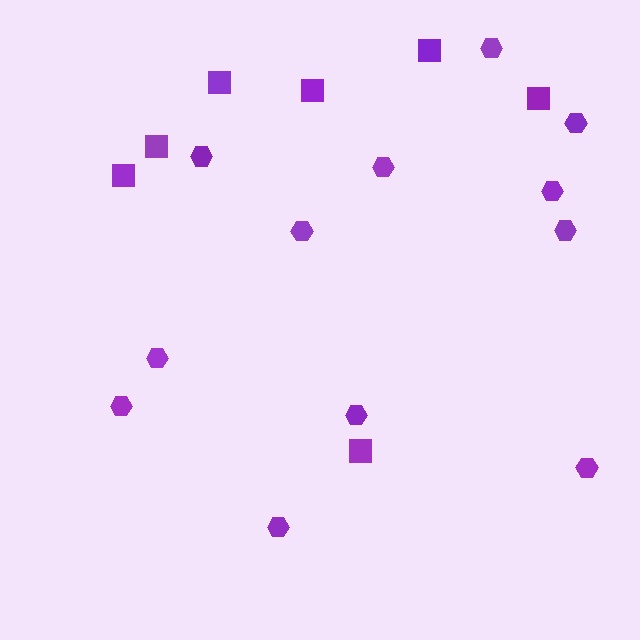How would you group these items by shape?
There are 2 groups: one group of hexagons (12) and one group of squares (7).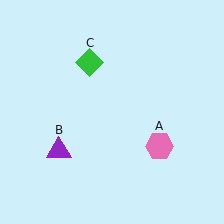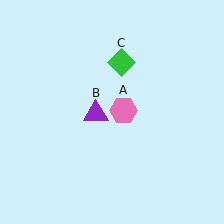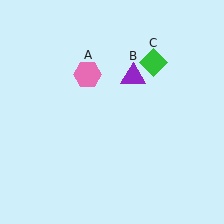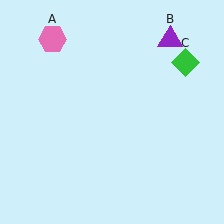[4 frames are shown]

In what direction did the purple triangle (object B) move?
The purple triangle (object B) moved up and to the right.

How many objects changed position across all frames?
3 objects changed position: pink hexagon (object A), purple triangle (object B), green diamond (object C).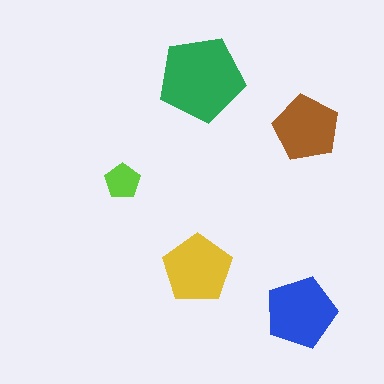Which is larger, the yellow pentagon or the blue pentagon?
The blue one.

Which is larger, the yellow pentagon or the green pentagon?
The green one.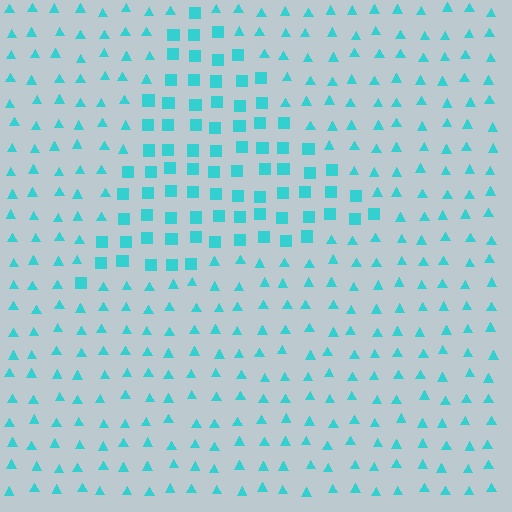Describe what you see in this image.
The image is filled with small cyan elements arranged in a uniform grid. A triangle-shaped region contains squares, while the surrounding area contains triangles. The boundary is defined purely by the change in element shape.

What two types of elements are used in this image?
The image uses squares inside the triangle region and triangles outside it.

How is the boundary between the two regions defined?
The boundary is defined by a change in element shape: squares inside vs. triangles outside. All elements share the same color and spacing.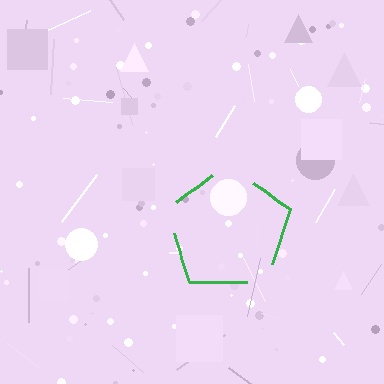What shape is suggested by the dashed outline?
The dashed outline suggests a pentagon.